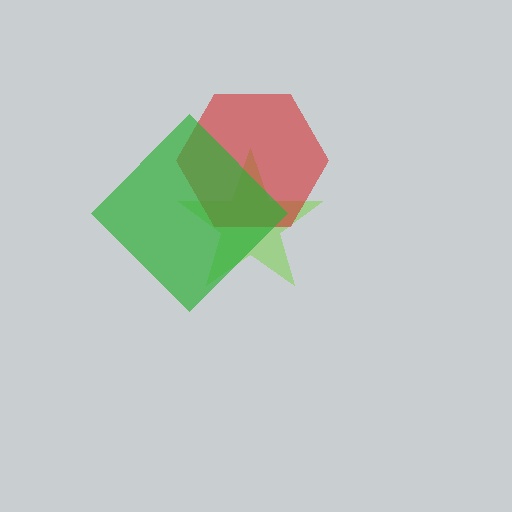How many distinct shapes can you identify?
There are 3 distinct shapes: a lime star, a red hexagon, a green diamond.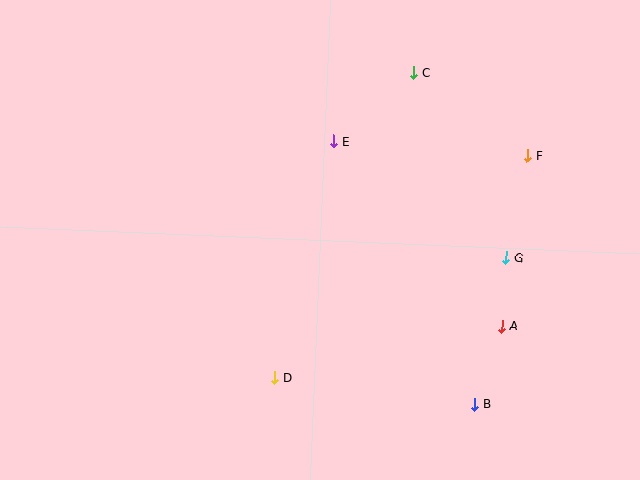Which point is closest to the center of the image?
Point E at (334, 141) is closest to the center.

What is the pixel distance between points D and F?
The distance between D and F is 336 pixels.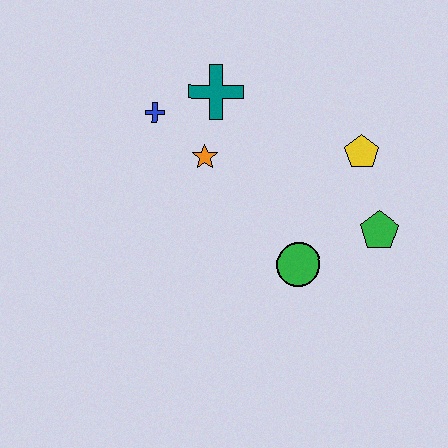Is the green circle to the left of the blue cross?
No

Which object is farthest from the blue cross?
The green pentagon is farthest from the blue cross.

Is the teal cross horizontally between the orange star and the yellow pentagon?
Yes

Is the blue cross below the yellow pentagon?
No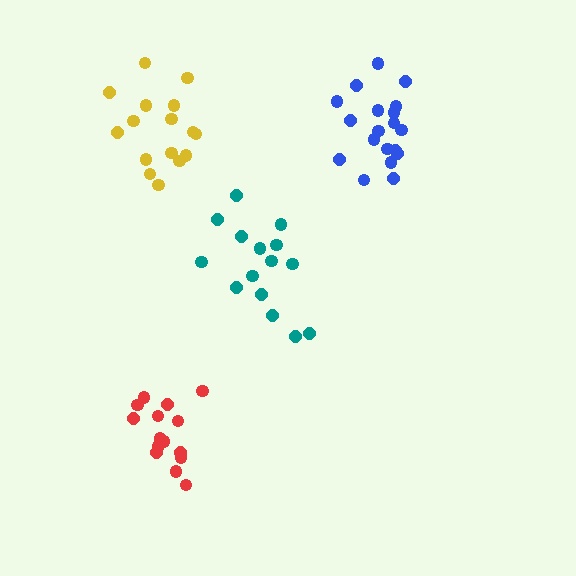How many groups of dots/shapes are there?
There are 4 groups.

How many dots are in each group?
Group 1: 19 dots, Group 2: 15 dots, Group 3: 16 dots, Group 4: 15 dots (65 total).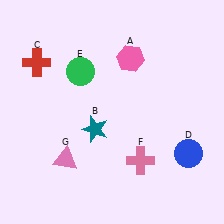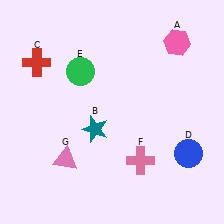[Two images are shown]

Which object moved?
The pink hexagon (A) moved right.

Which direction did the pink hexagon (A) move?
The pink hexagon (A) moved right.